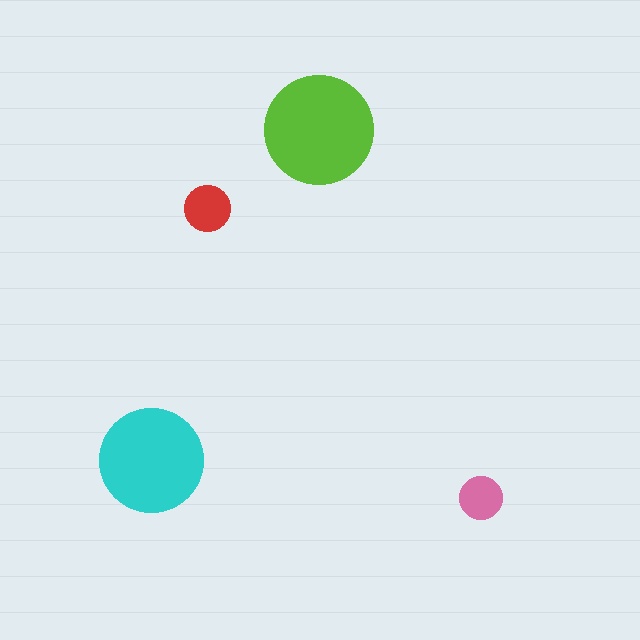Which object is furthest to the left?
The cyan circle is leftmost.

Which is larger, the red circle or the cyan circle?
The cyan one.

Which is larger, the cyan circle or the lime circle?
The lime one.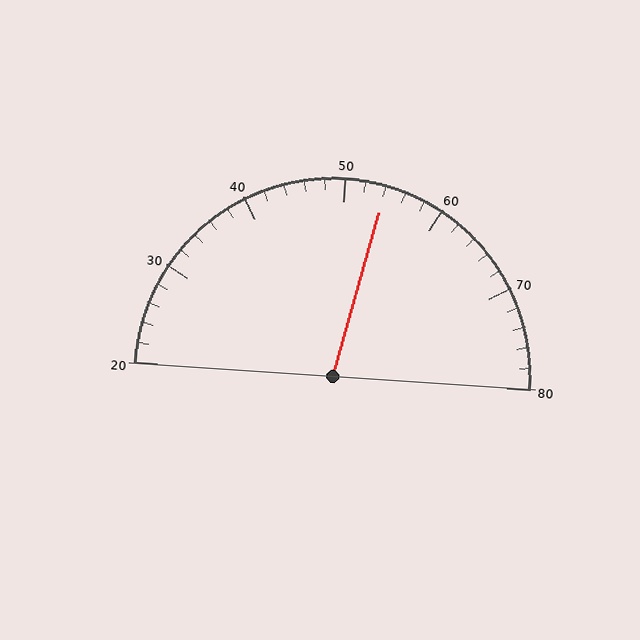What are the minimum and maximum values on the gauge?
The gauge ranges from 20 to 80.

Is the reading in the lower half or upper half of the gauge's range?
The reading is in the upper half of the range (20 to 80).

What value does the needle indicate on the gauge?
The needle indicates approximately 54.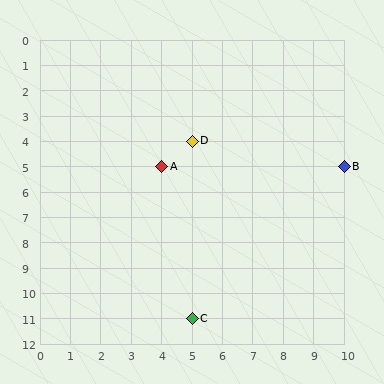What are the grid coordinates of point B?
Point B is at grid coordinates (10, 5).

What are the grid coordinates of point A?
Point A is at grid coordinates (4, 5).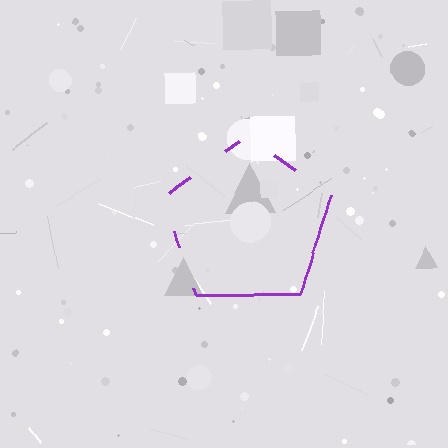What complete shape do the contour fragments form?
The contour fragments form a pentagon.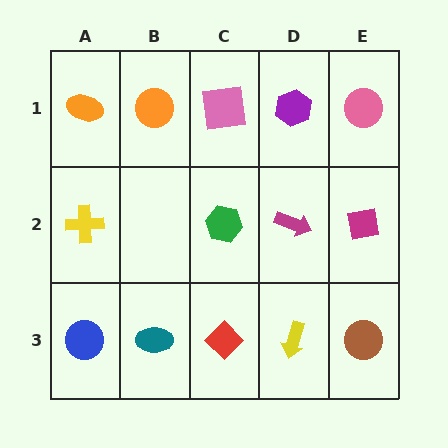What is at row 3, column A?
A blue circle.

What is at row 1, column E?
A pink circle.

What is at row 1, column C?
A pink square.